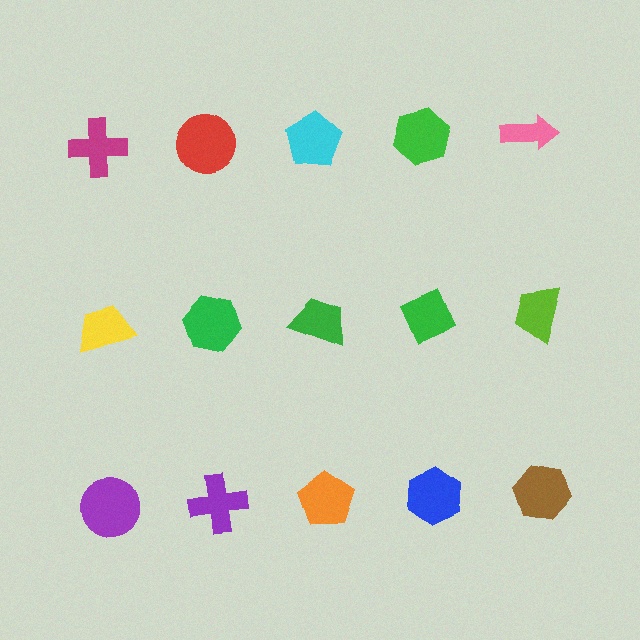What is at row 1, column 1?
A magenta cross.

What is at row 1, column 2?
A red circle.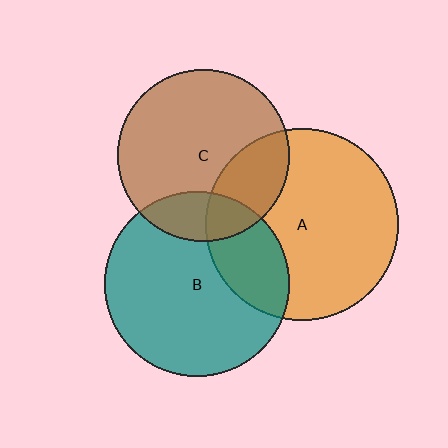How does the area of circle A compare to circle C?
Approximately 1.3 times.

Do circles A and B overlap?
Yes.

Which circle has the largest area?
Circle A (orange).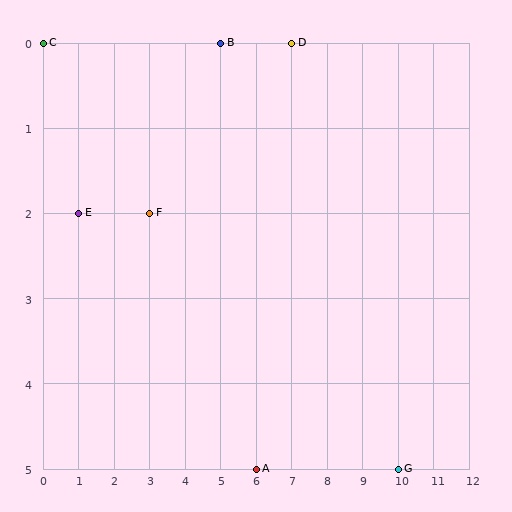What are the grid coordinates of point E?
Point E is at grid coordinates (1, 2).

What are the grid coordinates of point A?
Point A is at grid coordinates (6, 5).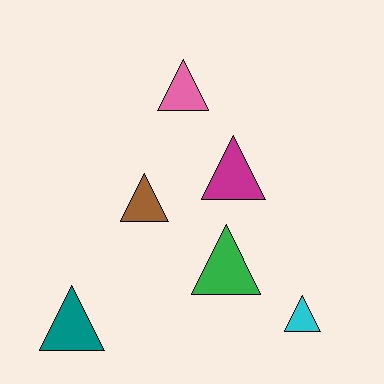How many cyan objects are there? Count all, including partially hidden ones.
There is 1 cyan object.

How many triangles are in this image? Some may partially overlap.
There are 6 triangles.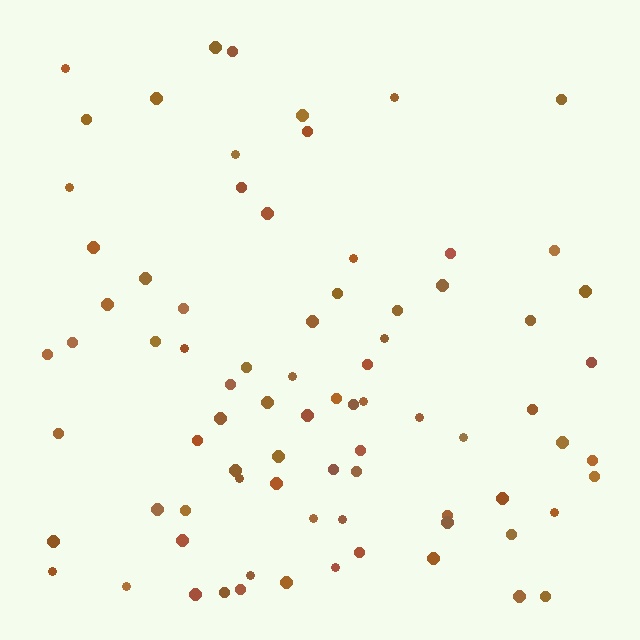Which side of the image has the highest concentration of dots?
The bottom.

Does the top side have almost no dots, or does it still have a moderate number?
Still a moderate number, just noticeably fewer than the bottom.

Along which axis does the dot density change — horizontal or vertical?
Vertical.